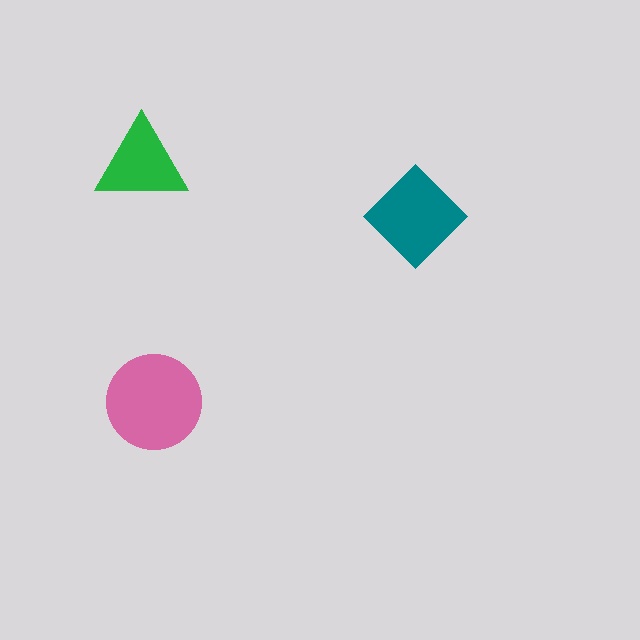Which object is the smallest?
The green triangle.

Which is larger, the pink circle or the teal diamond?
The pink circle.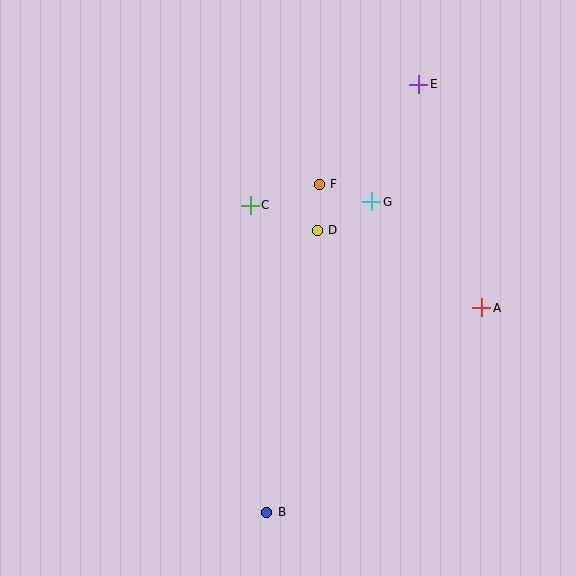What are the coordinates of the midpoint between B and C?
The midpoint between B and C is at (258, 359).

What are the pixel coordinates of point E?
Point E is at (419, 84).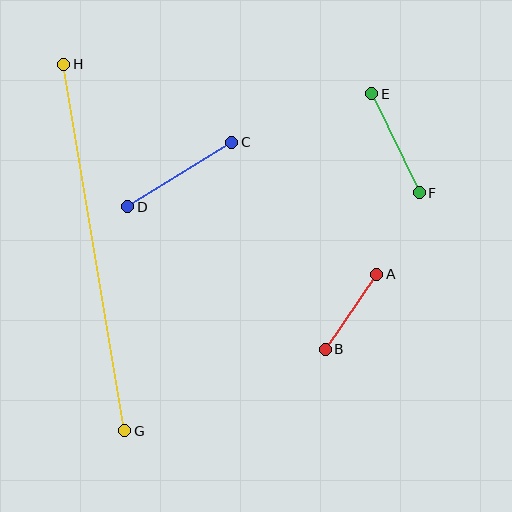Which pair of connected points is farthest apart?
Points G and H are farthest apart.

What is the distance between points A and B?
The distance is approximately 91 pixels.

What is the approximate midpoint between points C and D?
The midpoint is at approximately (180, 174) pixels.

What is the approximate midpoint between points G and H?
The midpoint is at approximately (94, 248) pixels.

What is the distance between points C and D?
The distance is approximately 122 pixels.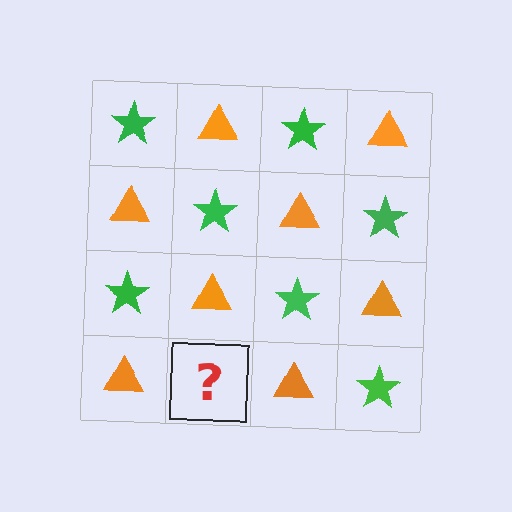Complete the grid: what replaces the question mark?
The question mark should be replaced with a green star.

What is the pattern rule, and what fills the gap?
The rule is that it alternates green star and orange triangle in a checkerboard pattern. The gap should be filled with a green star.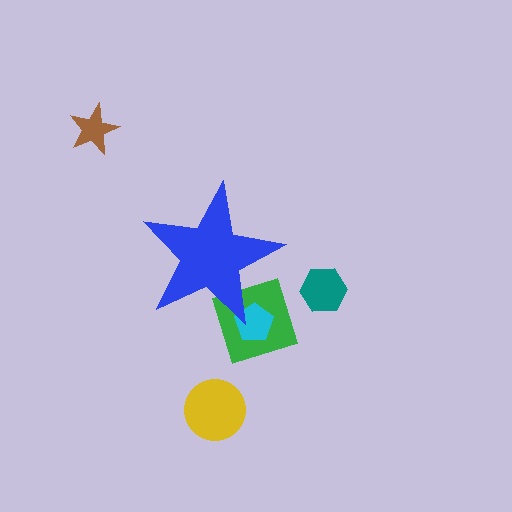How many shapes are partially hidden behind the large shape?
2 shapes are partially hidden.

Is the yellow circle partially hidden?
No, the yellow circle is fully visible.